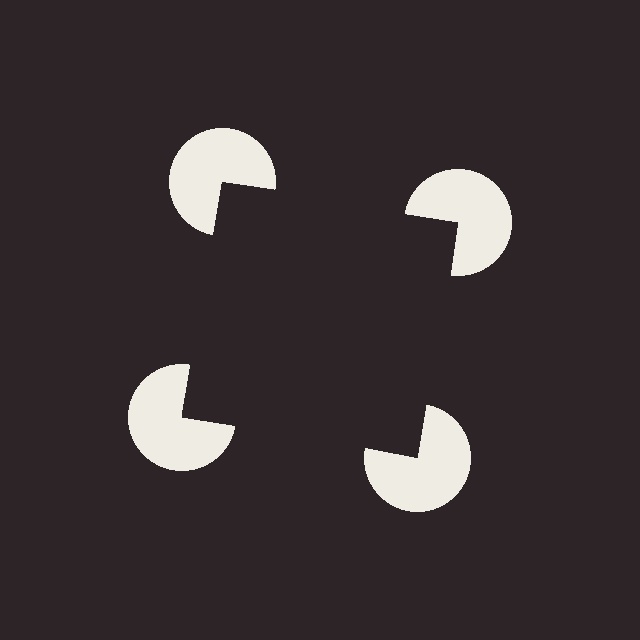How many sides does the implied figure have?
4 sides.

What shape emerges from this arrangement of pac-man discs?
An illusory square — its edges are inferred from the aligned wedge cuts in the pac-man discs, not physically drawn.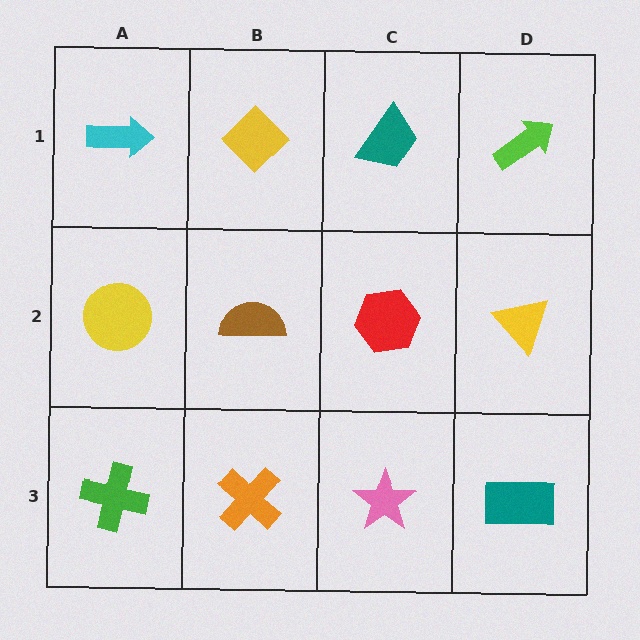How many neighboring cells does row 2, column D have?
3.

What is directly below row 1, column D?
A yellow triangle.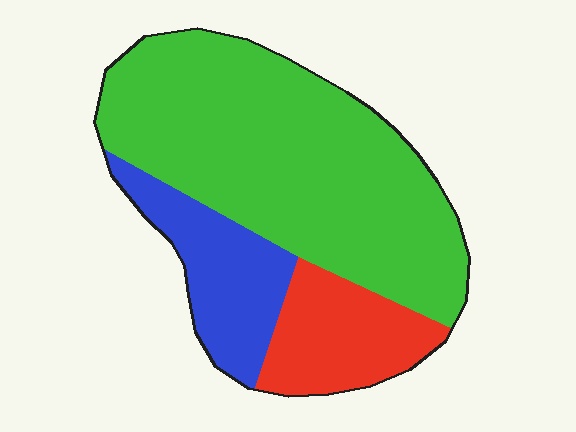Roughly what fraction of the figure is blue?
Blue takes up about one fifth (1/5) of the figure.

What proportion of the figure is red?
Red covers roughly 15% of the figure.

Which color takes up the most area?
Green, at roughly 65%.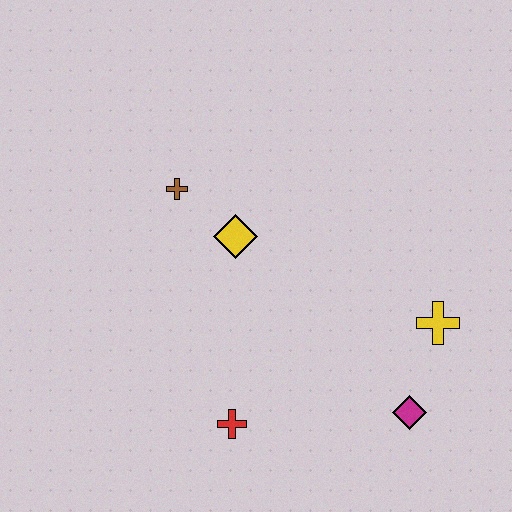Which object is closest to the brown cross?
The yellow diamond is closest to the brown cross.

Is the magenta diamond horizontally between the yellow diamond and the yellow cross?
Yes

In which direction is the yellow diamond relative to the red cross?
The yellow diamond is above the red cross.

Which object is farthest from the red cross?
The brown cross is farthest from the red cross.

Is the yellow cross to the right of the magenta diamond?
Yes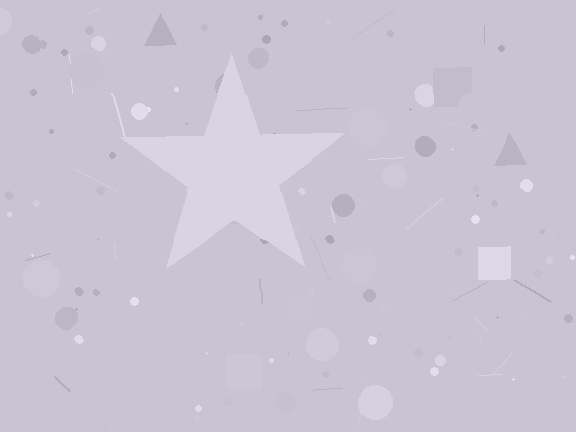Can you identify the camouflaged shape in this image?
The camouflaged shape is a star.